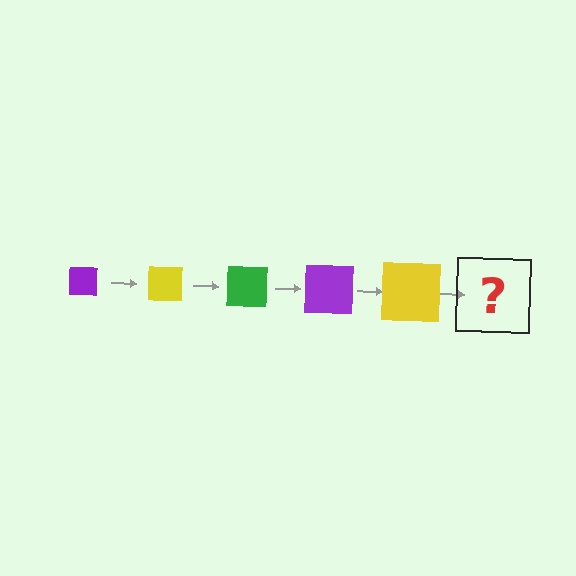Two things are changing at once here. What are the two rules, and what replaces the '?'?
The two rules are that the square grows larger each step and the color cycles through purple, yellow, and green. The '?' should be a green square, larger than the previous one.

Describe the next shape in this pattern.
It should be a green square, larger than the previous one.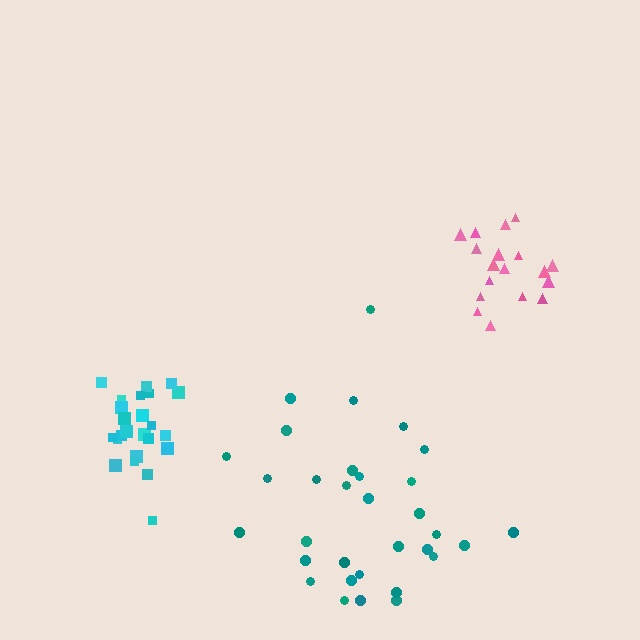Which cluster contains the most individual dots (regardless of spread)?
Teal (33).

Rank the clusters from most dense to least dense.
cyan, pink, teal.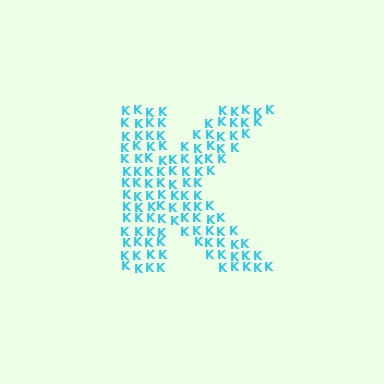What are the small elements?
The small elements are letter K's.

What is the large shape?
The large shape is the letter K.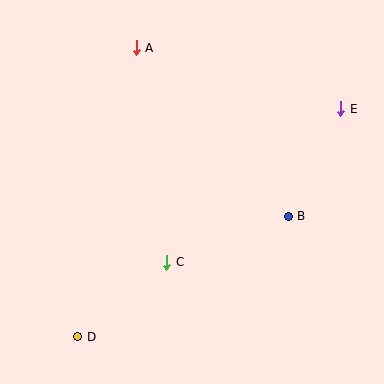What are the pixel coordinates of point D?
Point D is at (78, 337).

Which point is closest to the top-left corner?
Point A is closest to the top-left corner.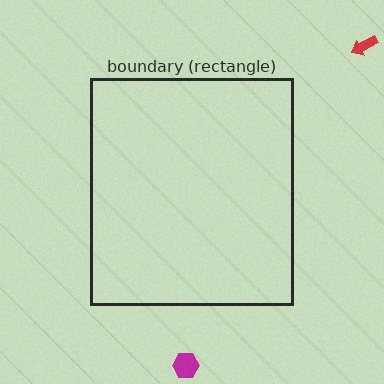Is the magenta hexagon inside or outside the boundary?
Outside.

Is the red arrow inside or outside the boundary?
Outside.